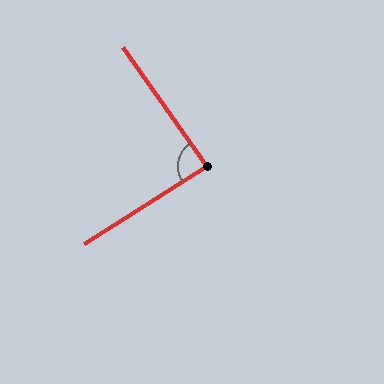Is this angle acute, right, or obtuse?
It is approximately a right angle.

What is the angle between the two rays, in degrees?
Approximately 87 degrees.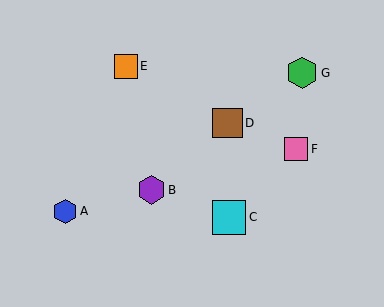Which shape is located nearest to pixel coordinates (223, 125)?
The brown square (labeled D) at (228, 123) is nearest to that location.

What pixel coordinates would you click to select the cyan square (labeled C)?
Click at (229, 217) to select the cyan square C.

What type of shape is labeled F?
Shape F is a pink square.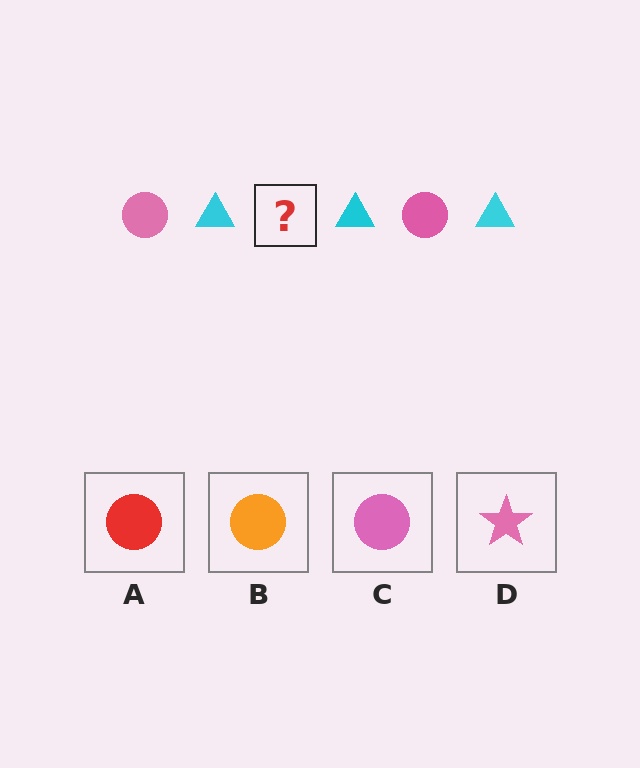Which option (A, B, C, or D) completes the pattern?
C.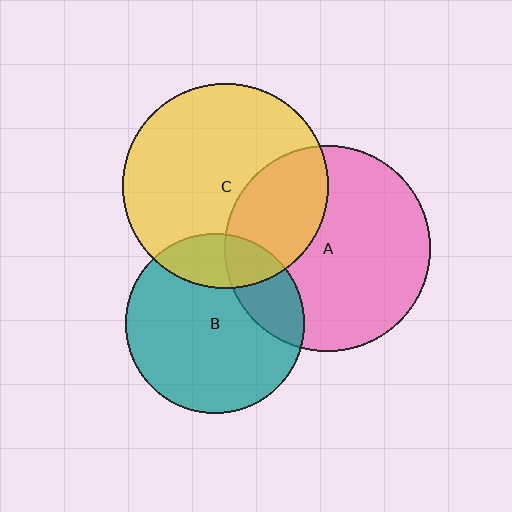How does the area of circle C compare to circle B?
Approximately 1.3 times.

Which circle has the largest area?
Circle A (pink).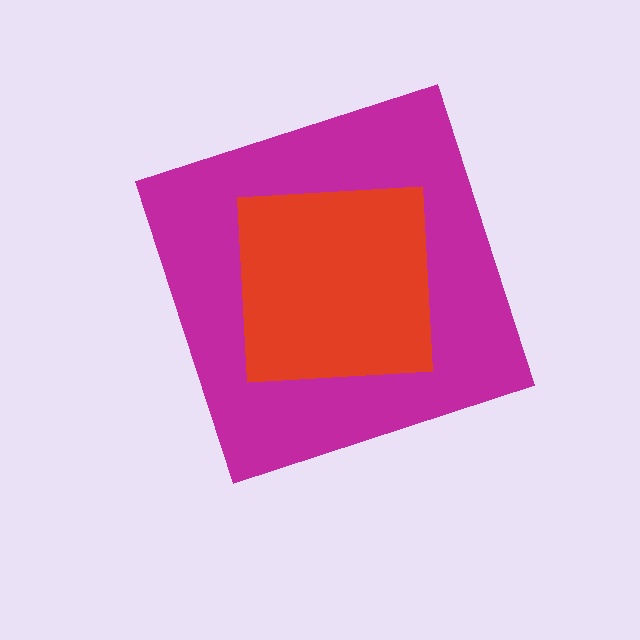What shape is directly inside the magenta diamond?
The red square.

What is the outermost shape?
The magenta diamond.